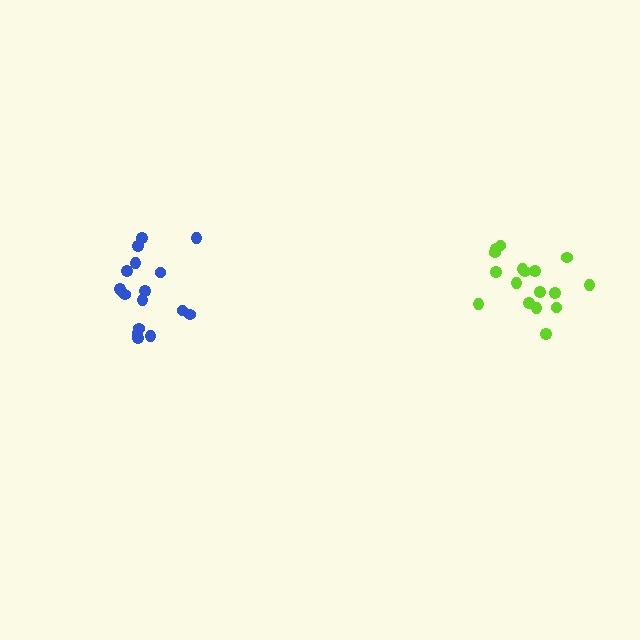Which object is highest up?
The blue cluster is topmost.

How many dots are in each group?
Group 1: 17 dots, Group 2: 17 dots (34 total).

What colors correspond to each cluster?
The clusters are colored: blue, lime.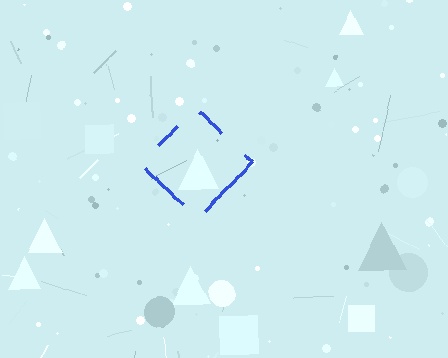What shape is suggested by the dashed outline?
The dashed outline suggests a diamond.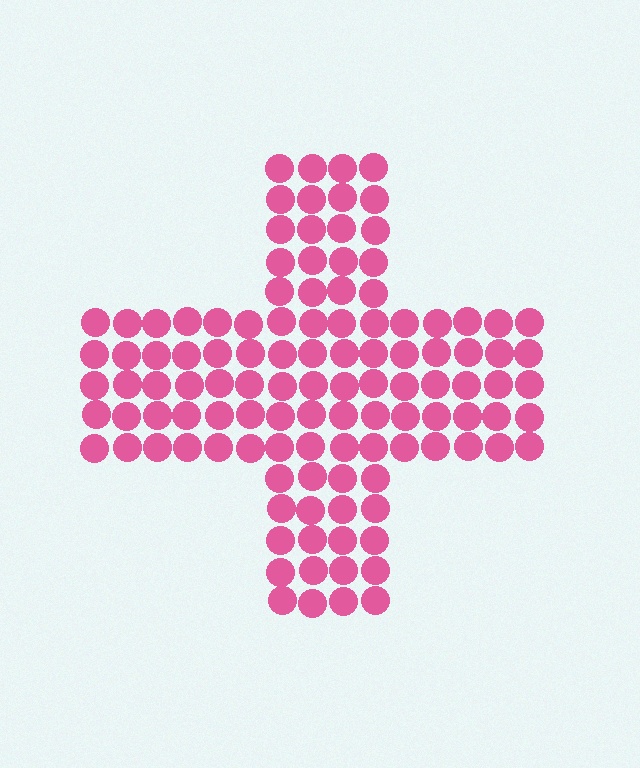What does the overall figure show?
The overall figure shows a cross.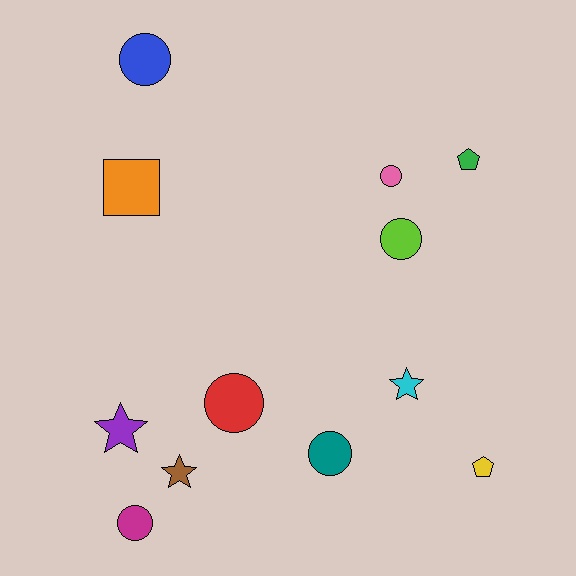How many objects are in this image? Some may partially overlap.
There are 12 objects.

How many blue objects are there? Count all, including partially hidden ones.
There is 1 blue object.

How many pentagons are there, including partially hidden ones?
There are 2 pentagons.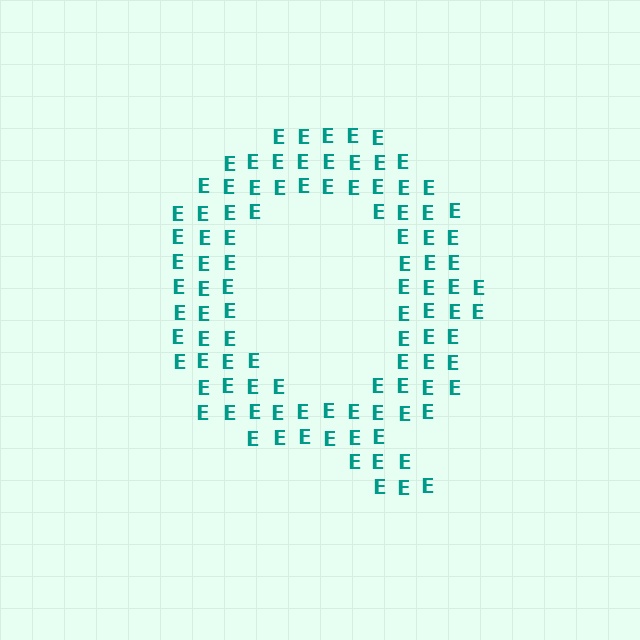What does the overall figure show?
The overall figure shows the letter Q.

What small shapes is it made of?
It is made of small letter E's.